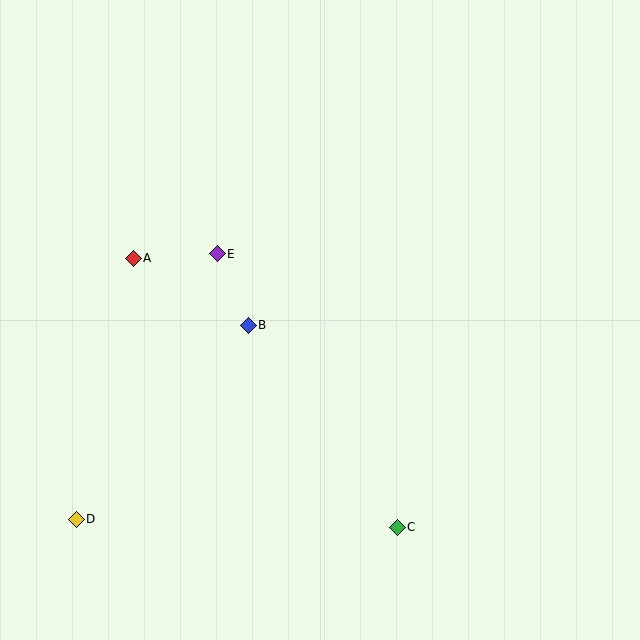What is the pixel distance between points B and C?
The distance between B and C is 251 pixels.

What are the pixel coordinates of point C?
Point C is at (397, 527).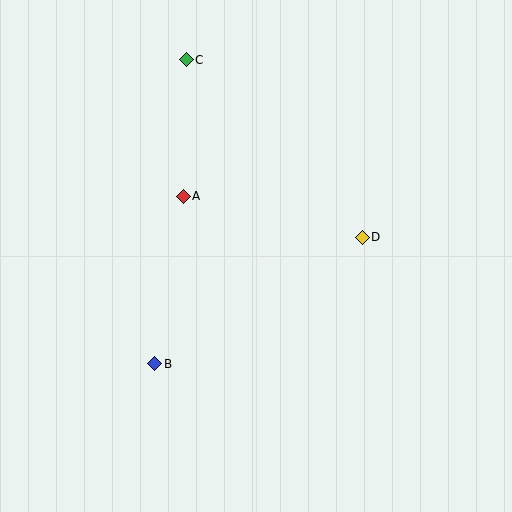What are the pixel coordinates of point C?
Point C is at (186, 60).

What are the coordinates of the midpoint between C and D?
The midpoint between C and D is at (274, 148).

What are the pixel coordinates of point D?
Point D is at (362, 237).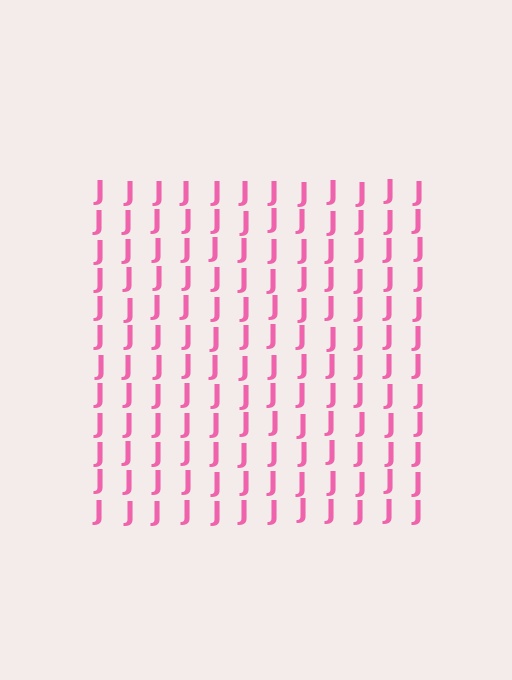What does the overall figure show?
The overall figure shows a square.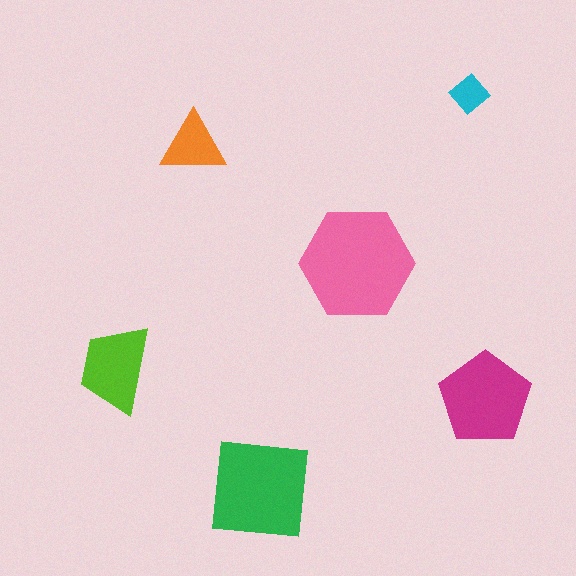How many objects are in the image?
There are 6 objects in the image.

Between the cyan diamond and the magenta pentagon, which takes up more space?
The magenta pentagon.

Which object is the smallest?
The cyan diamond.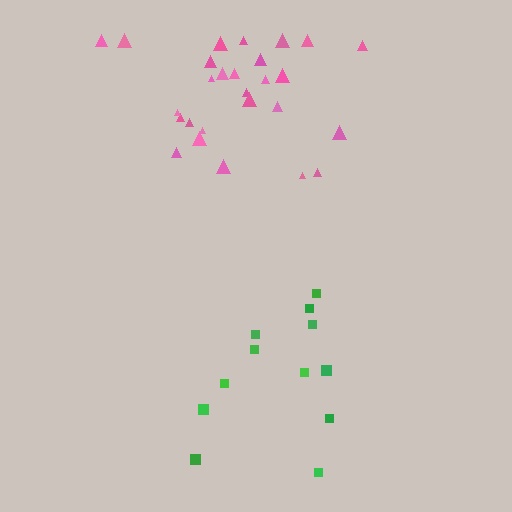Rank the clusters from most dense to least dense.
pink, green.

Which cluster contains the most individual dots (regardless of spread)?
Pink (27).